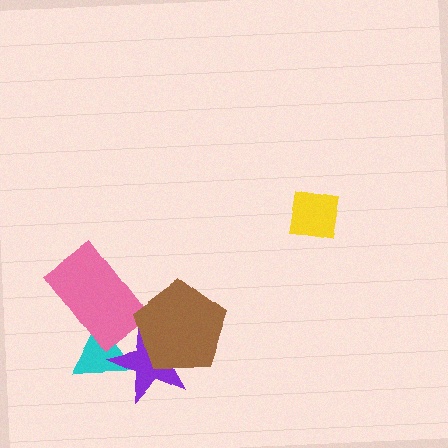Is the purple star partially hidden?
Yes, it is partially covered by another shape.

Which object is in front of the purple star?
The brown pentagon is in front of the purple star.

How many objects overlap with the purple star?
2 objects overlap with the purple star.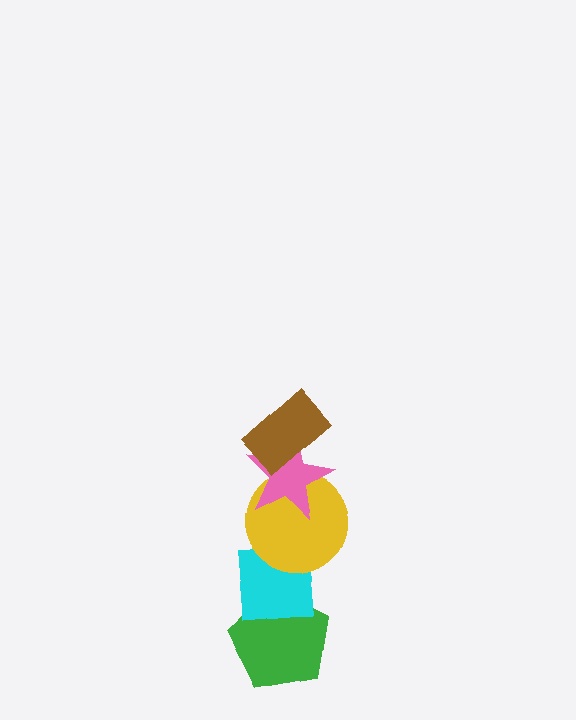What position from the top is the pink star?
The pink star is 2nd from the top.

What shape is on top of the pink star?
The brown rectangle is on top of the pink star.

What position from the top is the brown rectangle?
The brown rectangle is 1st from the top.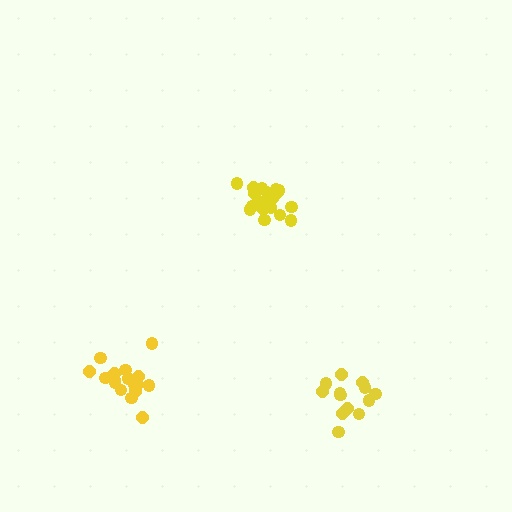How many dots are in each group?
Group 1: 17 dots, Group 2: 19 dots, Group 3: 13 dots (49 total).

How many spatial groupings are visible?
There are 3 spatial groupings.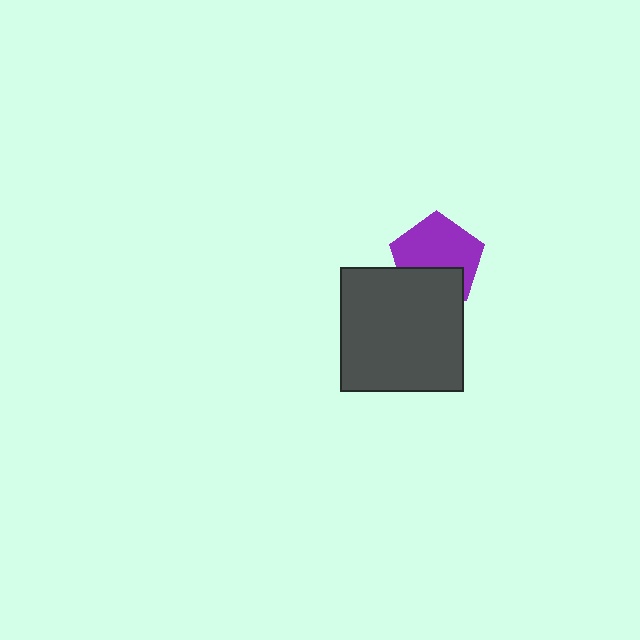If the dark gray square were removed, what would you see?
You would see the complete purple pentagon.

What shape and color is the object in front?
The object in front is a dark gray square.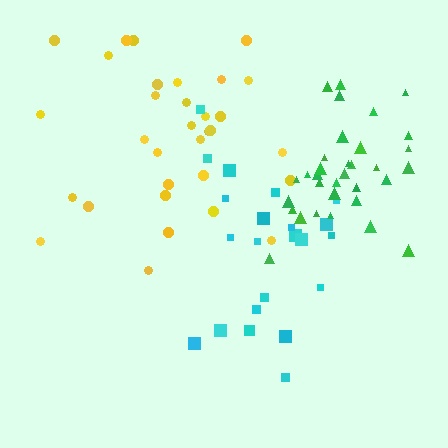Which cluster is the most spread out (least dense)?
Cyan.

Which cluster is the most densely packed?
Green.